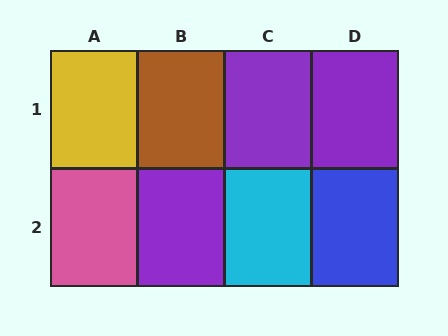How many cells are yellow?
1 cell is yellow.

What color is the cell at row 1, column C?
Purple.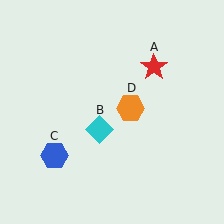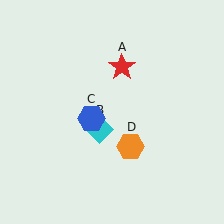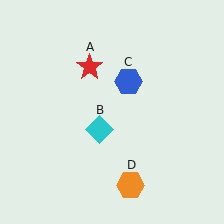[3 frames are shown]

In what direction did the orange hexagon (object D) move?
The orange hexagon (object D) moved down.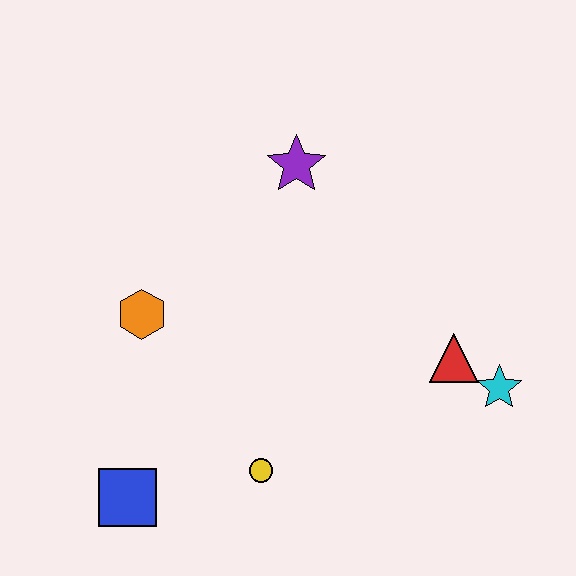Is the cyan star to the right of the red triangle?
Yes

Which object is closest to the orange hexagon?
The blue square is closest to the orange hexagon.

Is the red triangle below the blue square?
No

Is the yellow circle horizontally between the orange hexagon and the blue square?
No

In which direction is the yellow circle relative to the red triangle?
The yellow circle is to the left of the red triangle.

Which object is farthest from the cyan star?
The blue square is farthest from the cyan star.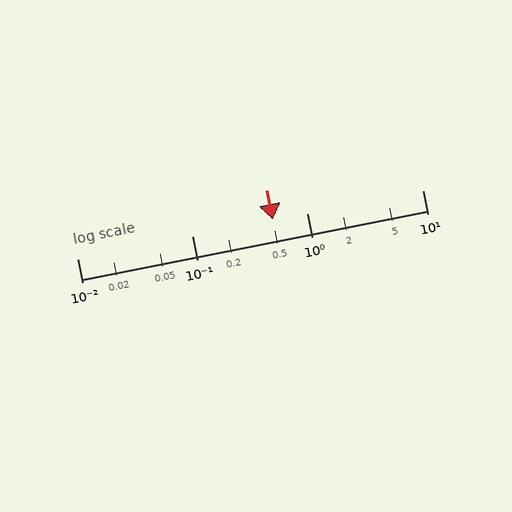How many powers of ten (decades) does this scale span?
The scale spans 3 decades, from 0.01 to 10.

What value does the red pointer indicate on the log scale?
The pointer indicates approximately 0.5.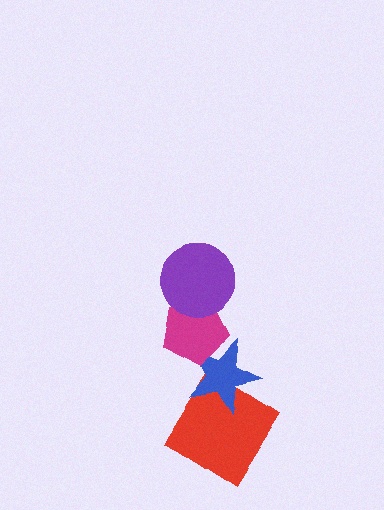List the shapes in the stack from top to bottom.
From top to bottom: the purple circle, the magenta pentagon, the blue star, the red diamond.